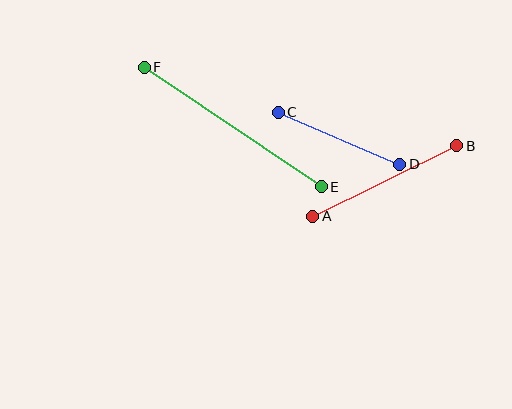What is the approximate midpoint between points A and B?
The midpoint is at approximately (385, 181) pixels.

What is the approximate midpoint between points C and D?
The midpoint is at approximately (339, 138) pixels.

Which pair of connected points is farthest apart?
Points E and F are farthest apart.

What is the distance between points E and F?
The distance is approximately 214 pixels.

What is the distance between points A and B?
The distance is approximately 161 pixels.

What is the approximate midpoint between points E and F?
The midpoint is at approximately (233, 127) pixels.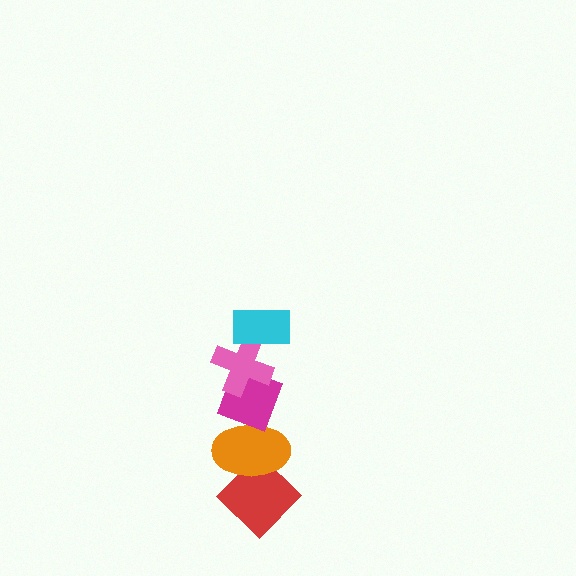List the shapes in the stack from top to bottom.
From top to bottom: the cyan rectangle, the pink cross, the magenta diamond, the orange ellipse, the red diamond.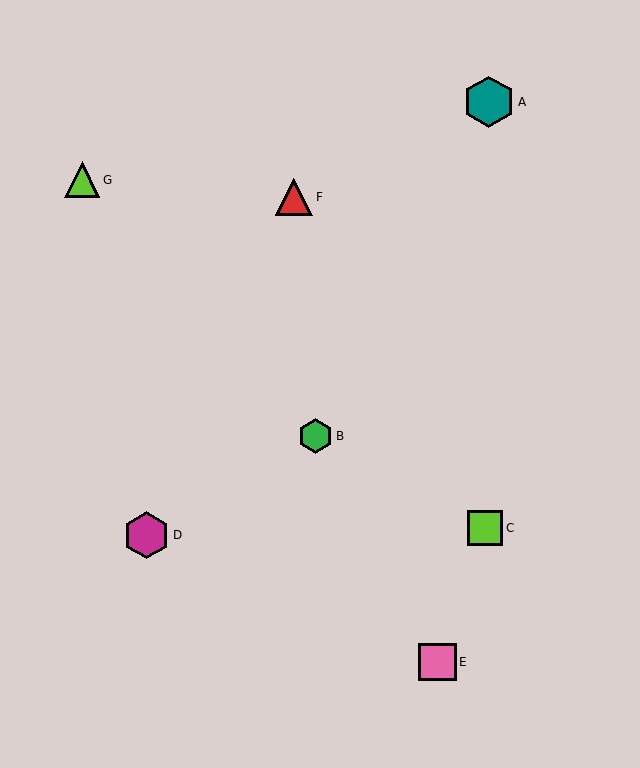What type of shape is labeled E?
Shape E is a pink square.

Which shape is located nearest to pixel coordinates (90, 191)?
The lime triangle (labeled G) at (82, 180) is nearest to that location.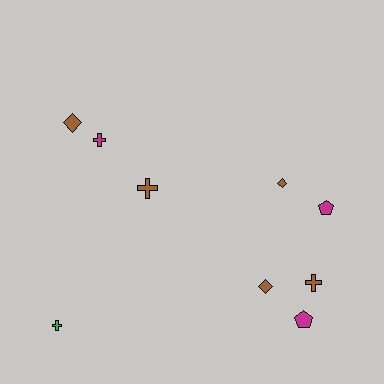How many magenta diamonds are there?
There are no magenta diamonds.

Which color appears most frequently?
Brown, with 5 objects.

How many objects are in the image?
There are 9 objects.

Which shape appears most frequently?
Cross, with 4 objects.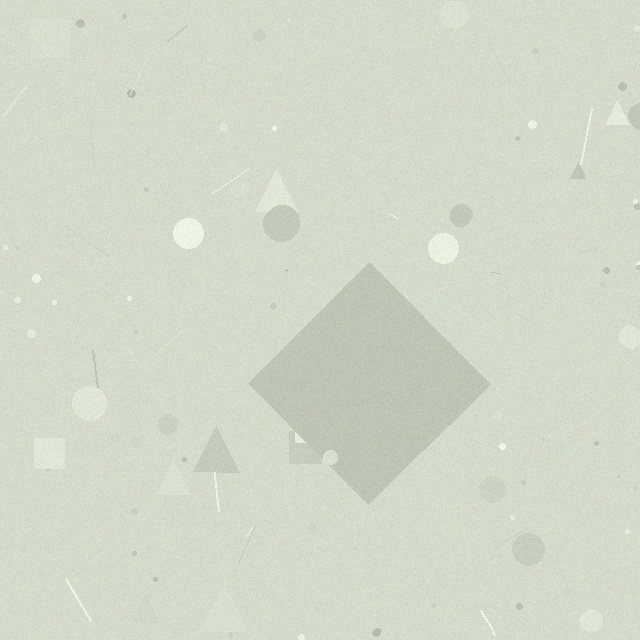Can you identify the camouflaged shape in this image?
The camouflaged shape is a diamond.